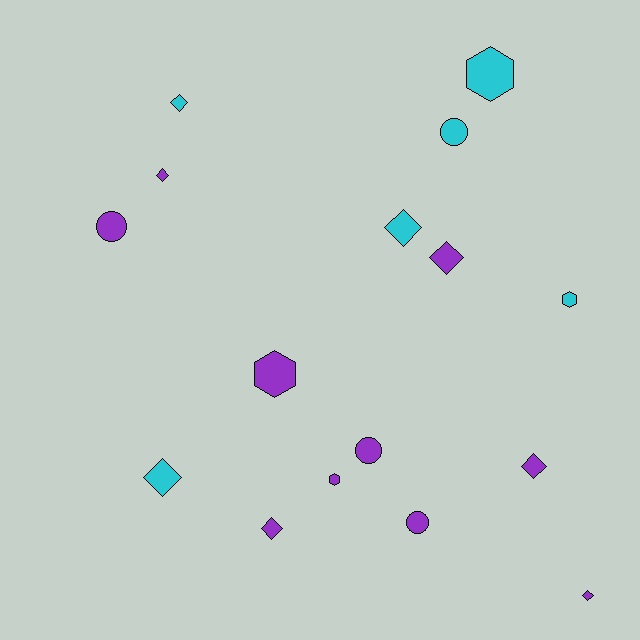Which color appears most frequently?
Purple, with 10 objects.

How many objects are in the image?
There are 16 objects.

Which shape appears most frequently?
Diamond, with 8 objects.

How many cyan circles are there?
There is 1 cyan circle.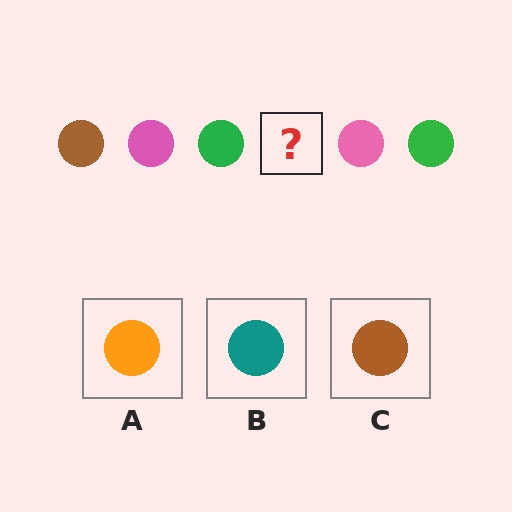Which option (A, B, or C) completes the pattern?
C.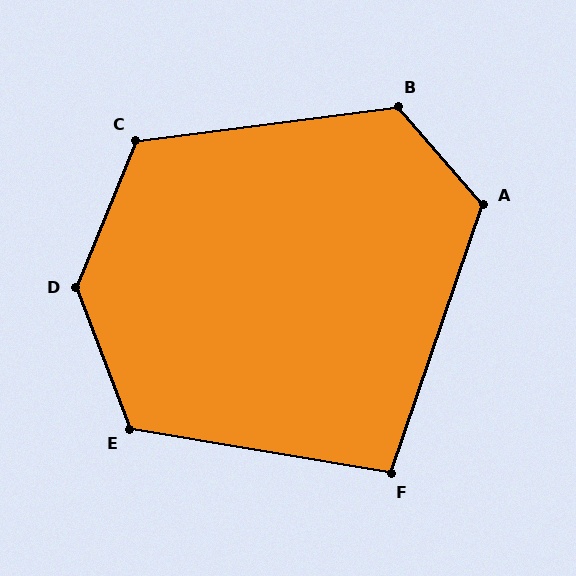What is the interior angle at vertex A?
Approximately 120 degrees (obtuse).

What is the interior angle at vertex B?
Approximately 124 degrees (obtuse).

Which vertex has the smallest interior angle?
F, at approximately 99 degrees.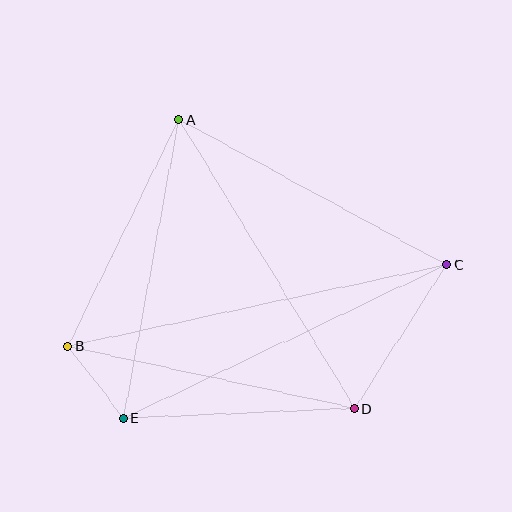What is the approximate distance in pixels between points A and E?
The distance between A and E is approximately 304 pixels.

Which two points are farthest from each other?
Points B and C are farthest from each other.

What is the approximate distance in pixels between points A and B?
The distance between A and B is approximately 252 pixels.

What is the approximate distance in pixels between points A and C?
The distance between A and C is approximately 304 pixels.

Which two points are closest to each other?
Points B and E are closest to each other.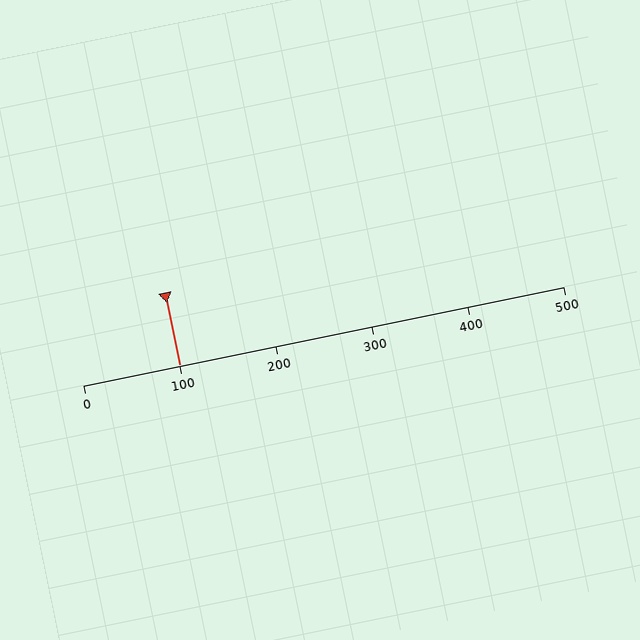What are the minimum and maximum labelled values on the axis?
The axis runs from 0 to 500.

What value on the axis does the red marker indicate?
The marker indicates approximately 100.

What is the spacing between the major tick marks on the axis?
The major ticks are spaced 100 apart.